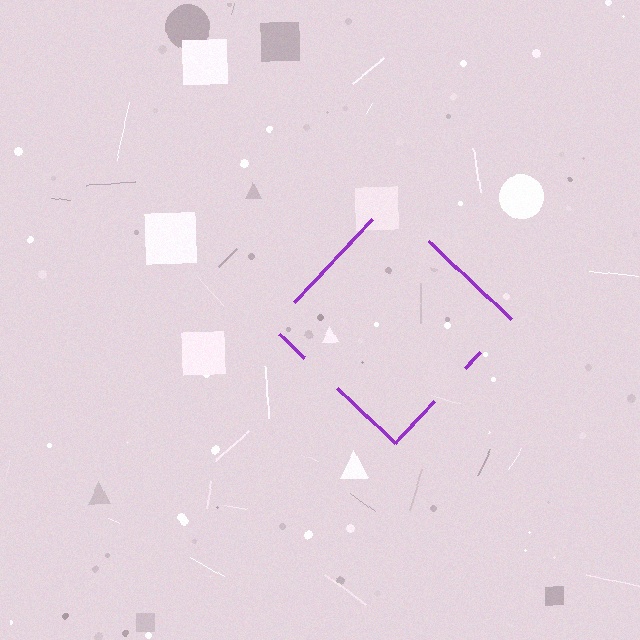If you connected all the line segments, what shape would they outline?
They would outline a diamond.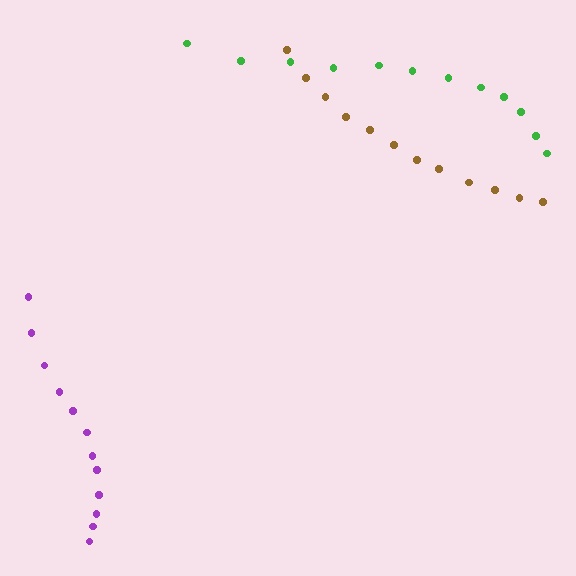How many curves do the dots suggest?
There are 3 distinct paths.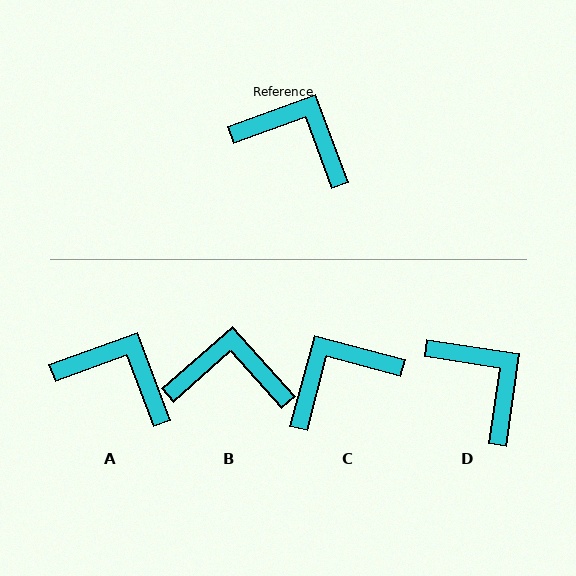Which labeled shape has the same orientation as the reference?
A.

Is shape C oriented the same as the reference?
No, it is off by about 55 degrees.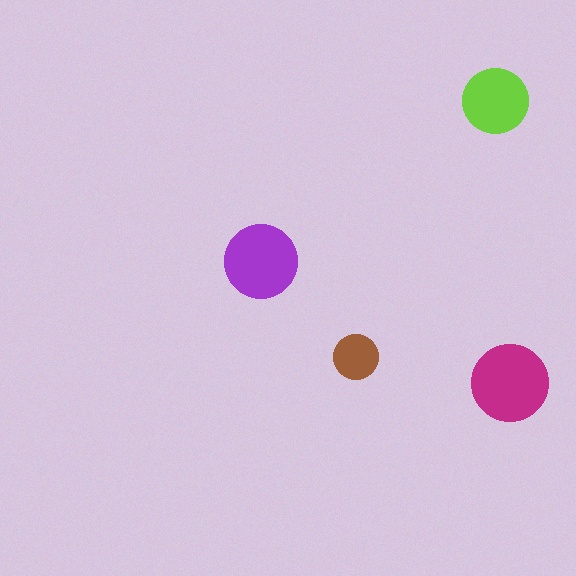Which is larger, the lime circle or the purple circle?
The purple one.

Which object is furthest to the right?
The magenta circle is rightmost.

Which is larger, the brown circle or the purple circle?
The purple one.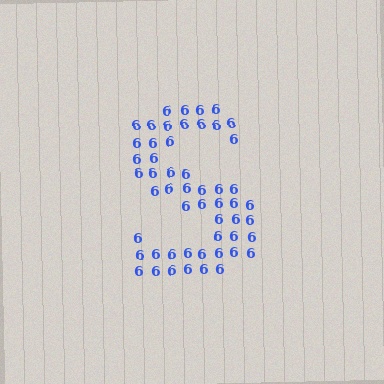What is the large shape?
The large shape is the letter S.